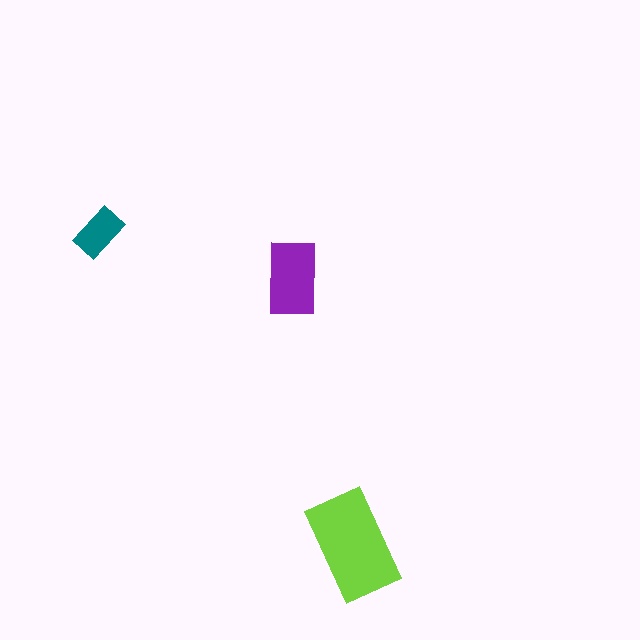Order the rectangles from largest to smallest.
the lime one, the purple one, the teal one.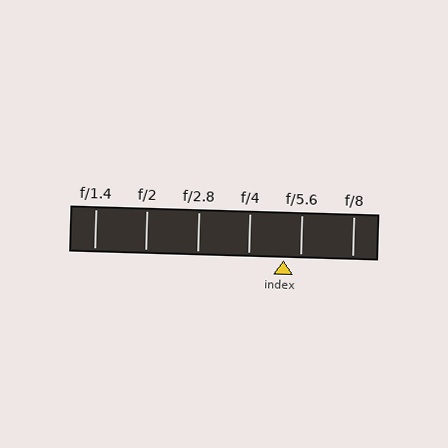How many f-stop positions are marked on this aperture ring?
There are 6 f-stop positions marked.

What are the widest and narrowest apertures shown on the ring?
The widest aperture shown is f/1.4 and the narrowest is f/8.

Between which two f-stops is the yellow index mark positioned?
The index mark is between f/4 and f/5.6.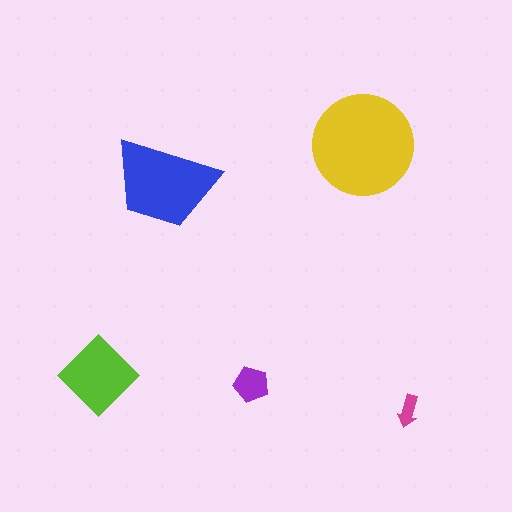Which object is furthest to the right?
The magenta arrow is rightmost.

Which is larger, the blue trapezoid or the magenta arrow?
The blue trapezoid.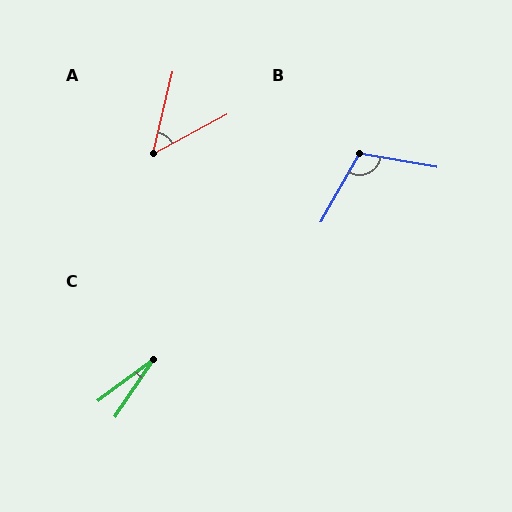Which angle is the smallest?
C, at approximately 20 degrees.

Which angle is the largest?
B, at approximately 109 degrees.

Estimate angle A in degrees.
Approximately 48 degrees.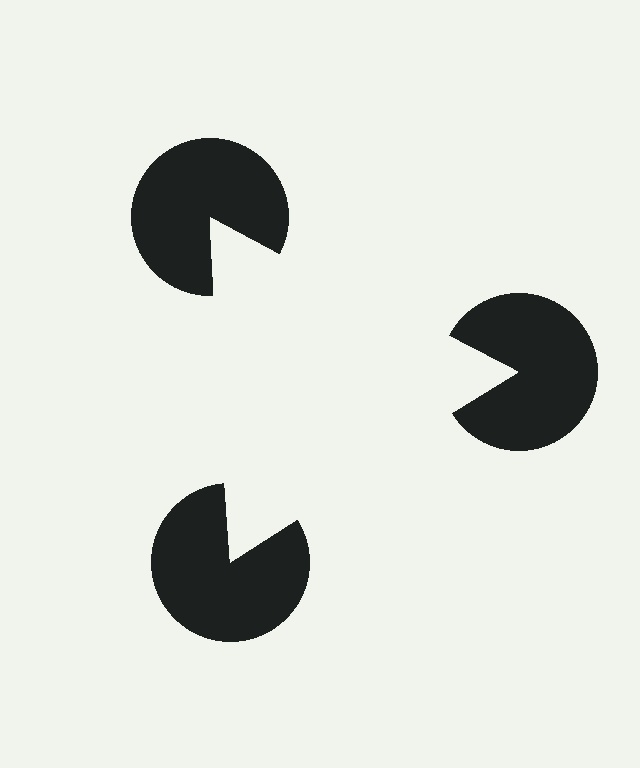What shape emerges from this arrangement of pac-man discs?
An illusory triangle — its edges are inferred from the aligned wedge cuts in the pac-man discs, not physically drawn.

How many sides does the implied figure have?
3 sides.